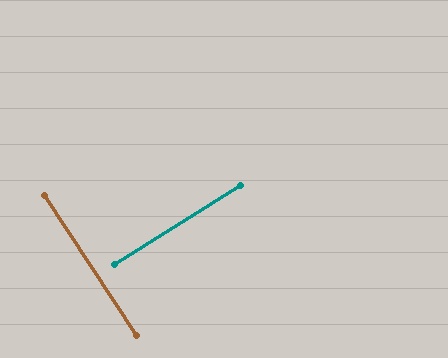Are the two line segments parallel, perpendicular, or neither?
Perpendicular — they meet at approximately 88°.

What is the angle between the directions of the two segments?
Approximately 88 degrees.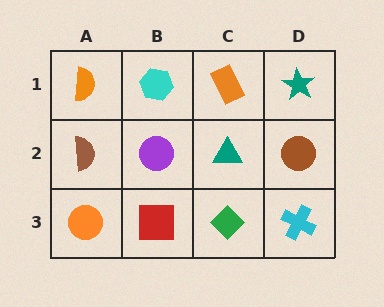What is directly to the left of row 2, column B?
A brown semicircle.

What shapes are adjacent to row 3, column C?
A teal triangle (row 2, column C), a red square (row 3, column B), a cyan cross (row 3, column D).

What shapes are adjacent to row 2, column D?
A teal star (row 1, column D), a cyan cross (row 3, column D), a teal triangle (row 2, column C).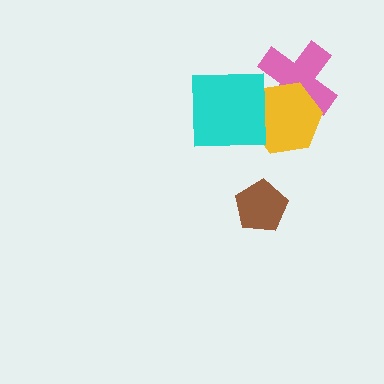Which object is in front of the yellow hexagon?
The cyan square is in front of the yellow hexagon.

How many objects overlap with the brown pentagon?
0 objects overlap with the brown pentagon.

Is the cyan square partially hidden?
No, no other shape covers it.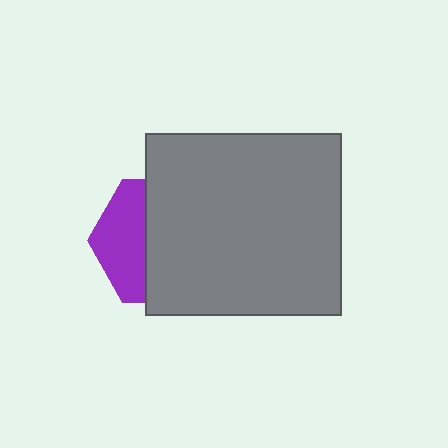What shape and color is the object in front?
The object in front is a gray rectangle.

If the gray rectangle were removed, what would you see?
You would see the complete purple hexagon.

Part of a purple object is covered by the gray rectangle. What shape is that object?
It is a hexagon.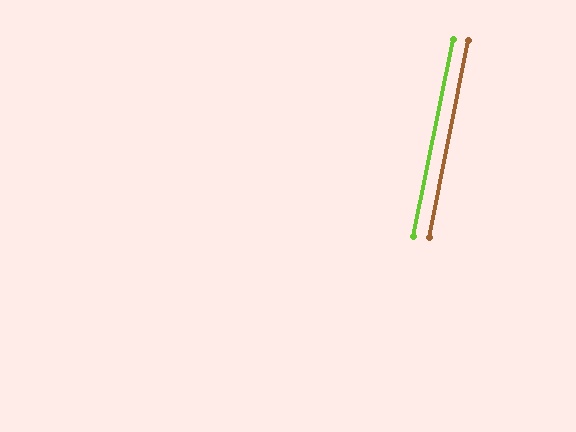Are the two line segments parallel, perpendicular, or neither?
Parallel — their directions differ by only 0.1°.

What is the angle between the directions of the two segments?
Approximately 0 degrees.